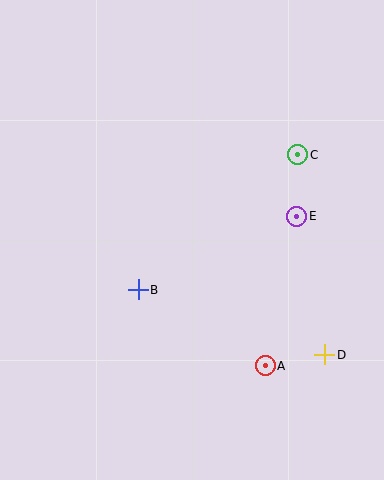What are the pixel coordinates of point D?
Point D is at (325, 355).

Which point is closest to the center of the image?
Point B at (138, 290) is closest to the center.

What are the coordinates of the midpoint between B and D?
The midpoint between B and D is at (231, 322).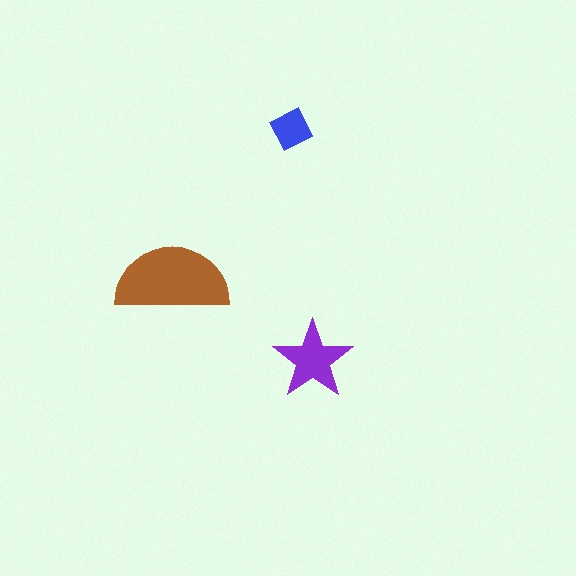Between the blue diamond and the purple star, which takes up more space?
The purple star.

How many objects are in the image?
There are 3 objects in the image.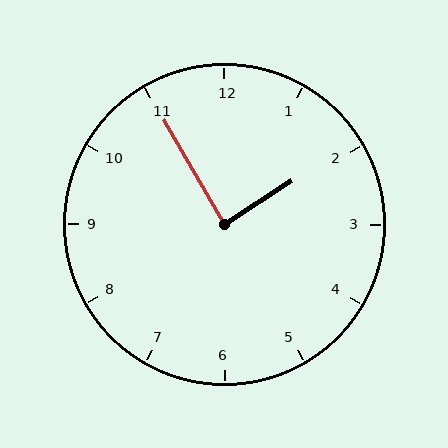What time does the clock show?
1:55.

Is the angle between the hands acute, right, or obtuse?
It is right.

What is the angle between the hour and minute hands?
Approximately 88 degrees.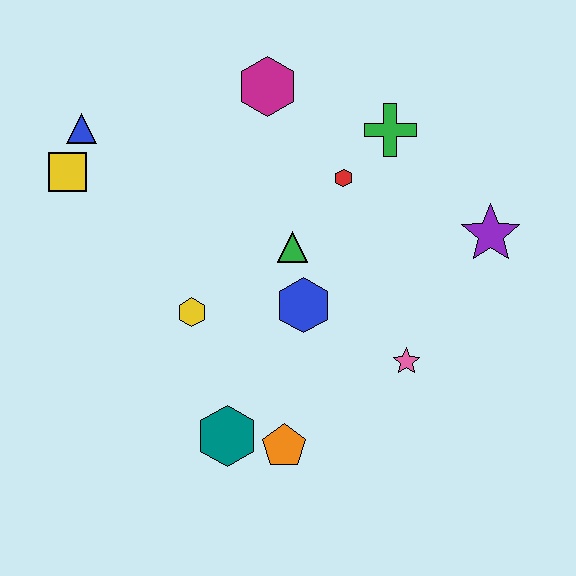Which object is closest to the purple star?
The green cross is closest to the purple star.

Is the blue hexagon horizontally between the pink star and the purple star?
No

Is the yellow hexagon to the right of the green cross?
No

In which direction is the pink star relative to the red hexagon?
The pink star is below the red hexagon.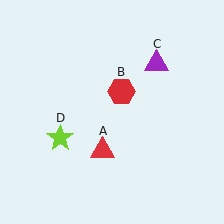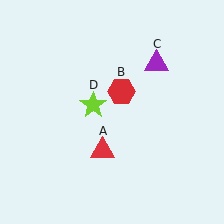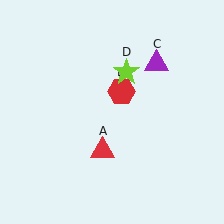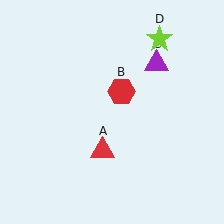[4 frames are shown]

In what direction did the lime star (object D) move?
The lime star (object D) moved up and to the right.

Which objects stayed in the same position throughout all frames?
Red triangle (object A) and red hexagon (object B) and purple triangle (object C) remained stationary.